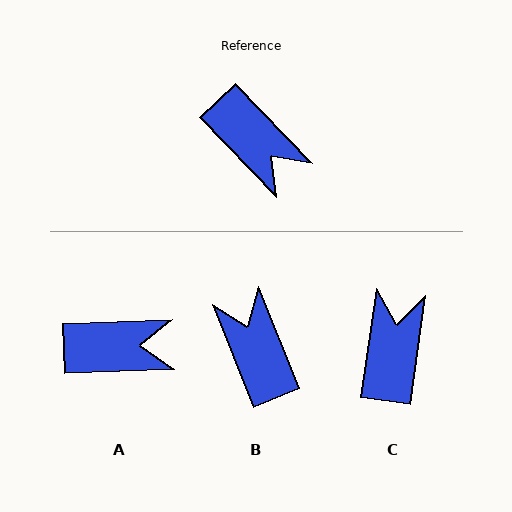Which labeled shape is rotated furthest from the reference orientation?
B, about 158 degrees away.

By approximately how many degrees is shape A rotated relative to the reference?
Approximately 48 degrees counter-clockwise.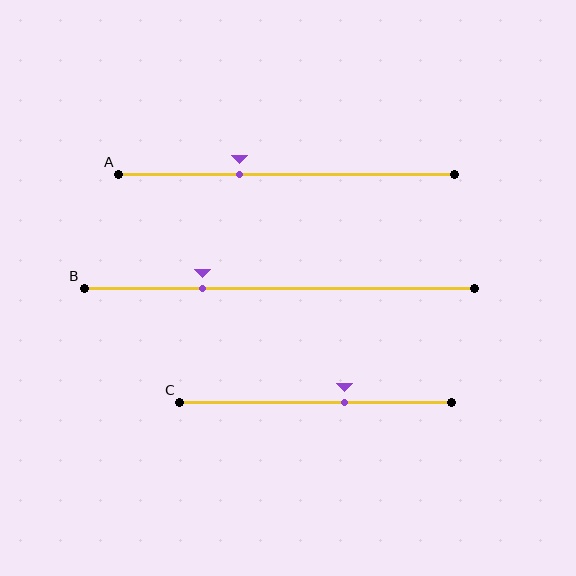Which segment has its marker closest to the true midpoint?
Segment C has its marker closest to the true midpoint.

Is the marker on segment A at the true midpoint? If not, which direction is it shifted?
No, the marker on segment A is shifted to the left by about 14% of the segment length.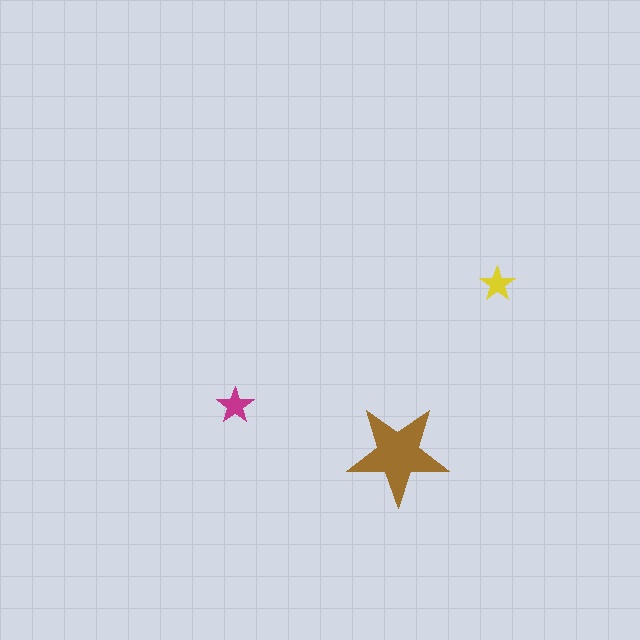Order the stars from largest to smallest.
the brown one, the magenta one, the yellow one.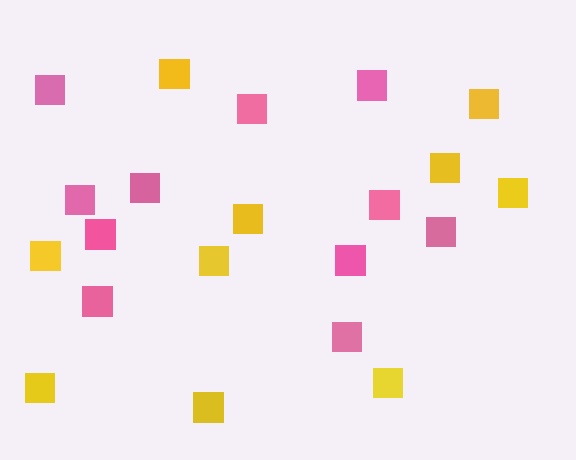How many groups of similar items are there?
There are 2 groups: one group of pink squares (11) and one group of yellow squares (10).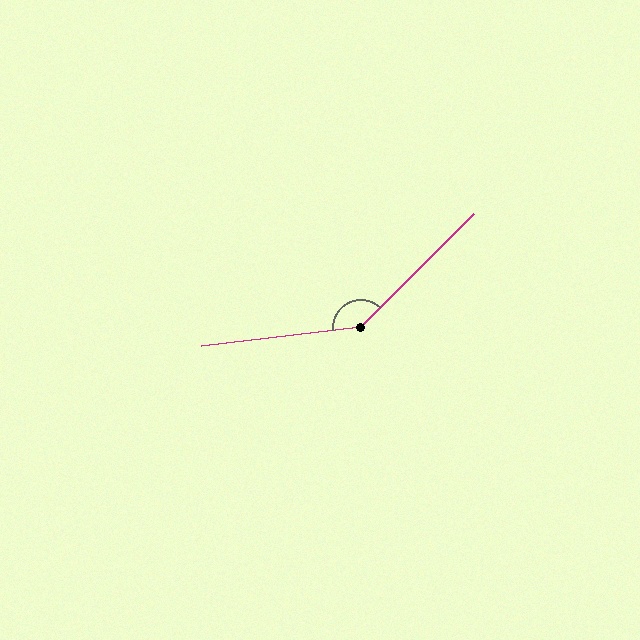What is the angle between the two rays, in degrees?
Approximately 141 degrees.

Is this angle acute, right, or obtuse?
It is obtuse.